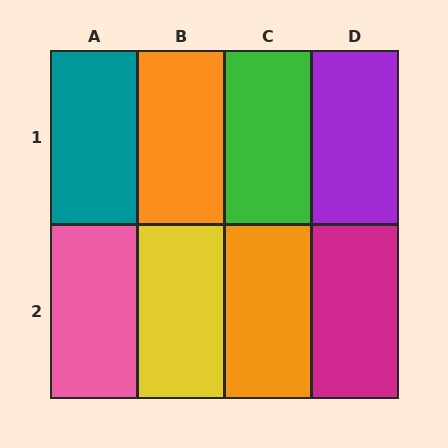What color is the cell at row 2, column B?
Yellow.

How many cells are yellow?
1 cell is yellow.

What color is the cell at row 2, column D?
Magenta.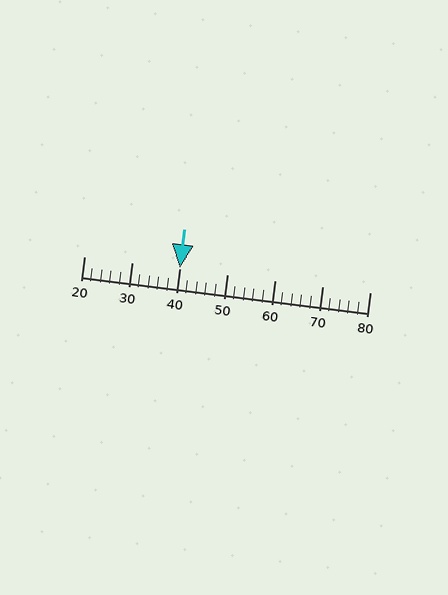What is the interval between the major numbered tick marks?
The major tick marks are spaced 10 units apart.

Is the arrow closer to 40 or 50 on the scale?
The arrow is closer to 40.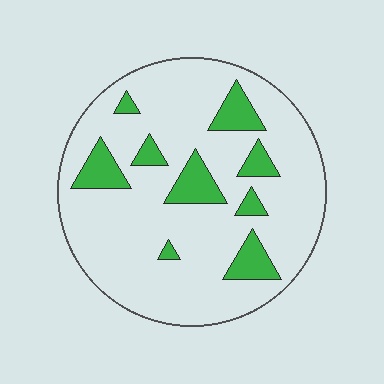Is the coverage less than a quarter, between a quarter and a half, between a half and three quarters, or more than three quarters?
Less than a quarter.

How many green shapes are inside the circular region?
9.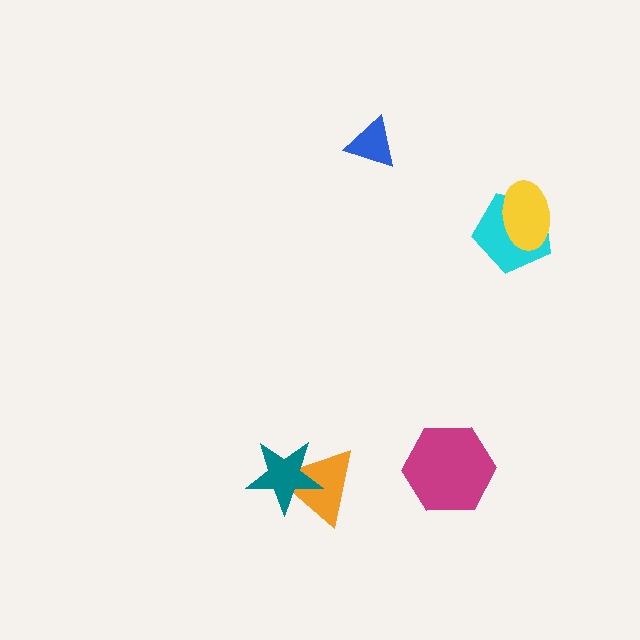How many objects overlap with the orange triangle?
1 object overlaps with the orange triangle.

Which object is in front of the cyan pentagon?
The yellow ellipse is in front of the cyan pentagon.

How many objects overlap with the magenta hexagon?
0 objects overlap with the magenta hexagon.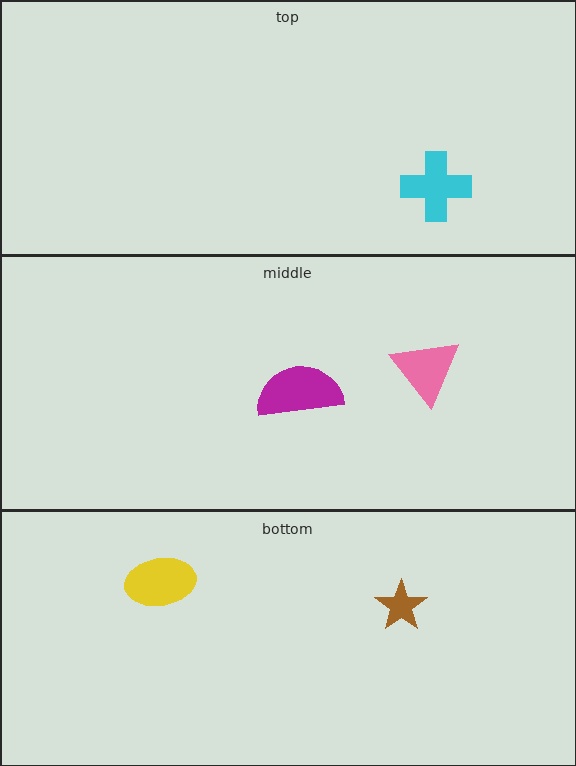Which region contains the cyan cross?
The top region.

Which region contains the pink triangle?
The middle region.